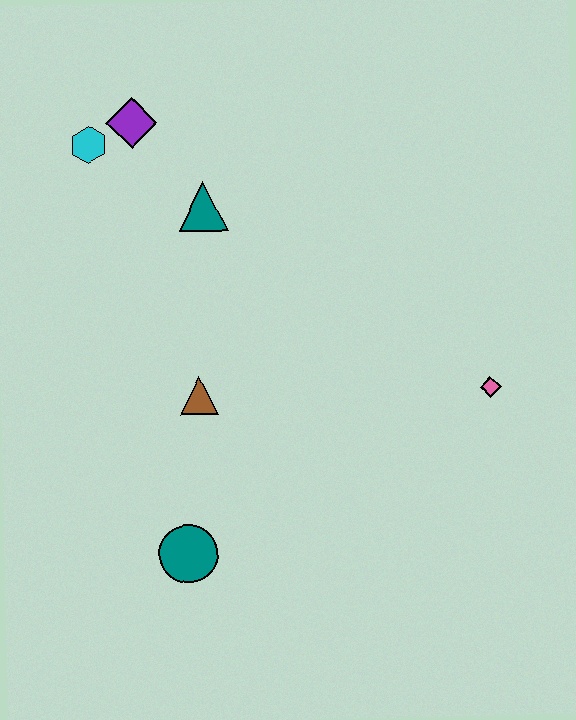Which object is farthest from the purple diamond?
The pink diamond is farthest from the purple diamond.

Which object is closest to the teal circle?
The brown triangle is closest to the teal circle.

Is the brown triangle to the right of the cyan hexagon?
Yes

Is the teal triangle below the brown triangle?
No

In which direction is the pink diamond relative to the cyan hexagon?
The pink diamond is to the right of the cyan hexagon.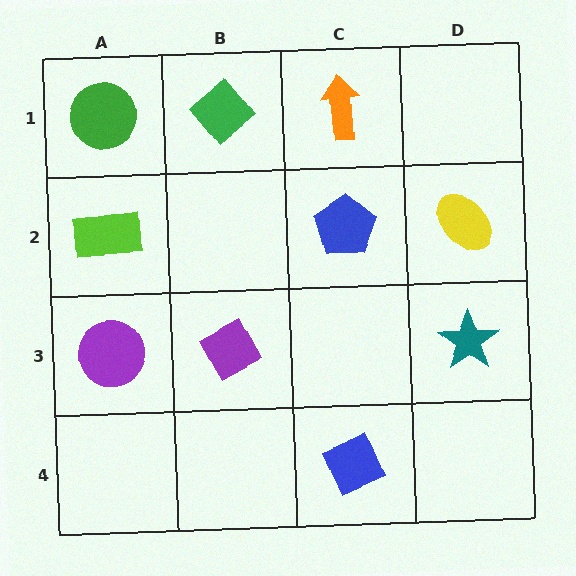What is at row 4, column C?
A blue diamond.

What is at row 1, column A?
A green circle.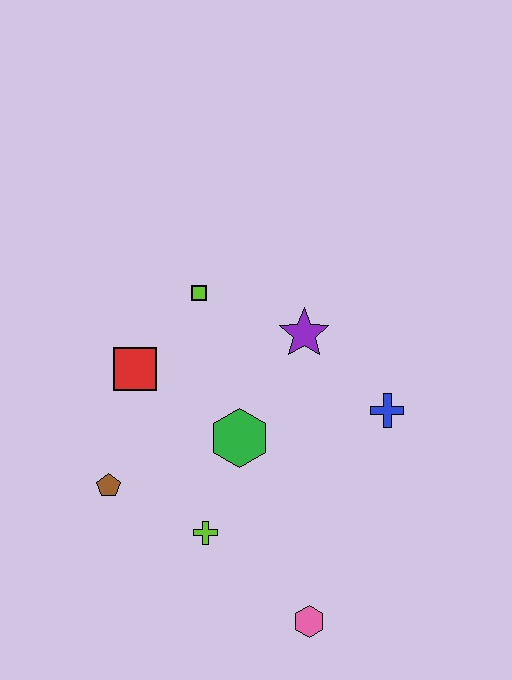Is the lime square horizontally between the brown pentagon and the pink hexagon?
Yes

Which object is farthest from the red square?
The pink hexagon is farthest from the red square.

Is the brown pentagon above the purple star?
No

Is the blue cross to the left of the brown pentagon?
No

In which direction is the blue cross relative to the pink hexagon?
The blue cross is above the pink hexagon.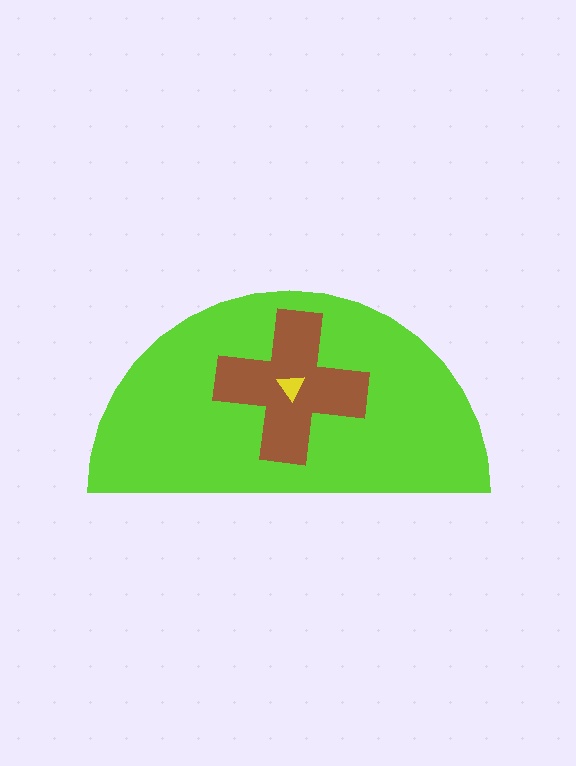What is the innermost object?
The yellow triangle.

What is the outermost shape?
The lime semicircle.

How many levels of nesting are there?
3.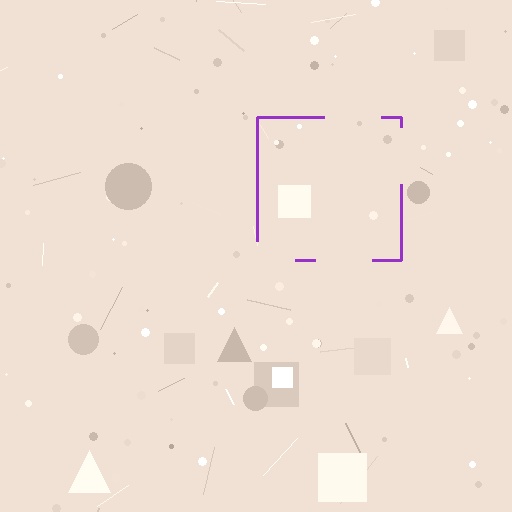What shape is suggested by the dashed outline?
The dashed outline suggests a square.